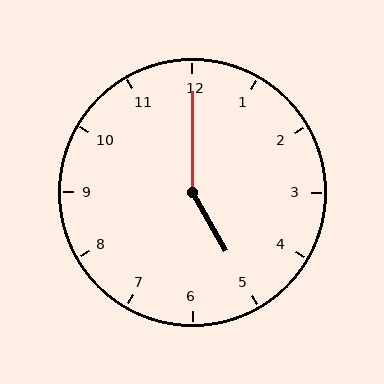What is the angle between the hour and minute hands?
Approximately 150 degrees.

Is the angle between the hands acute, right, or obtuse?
It is obtuse.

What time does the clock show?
5:00.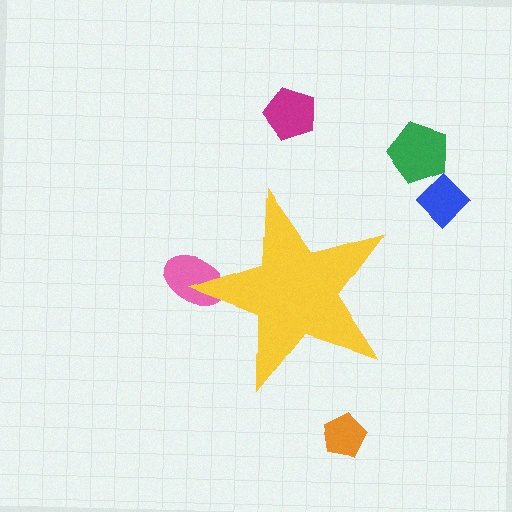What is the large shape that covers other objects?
A yellow star.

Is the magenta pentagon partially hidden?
No, the magenta pentagon is fully visible.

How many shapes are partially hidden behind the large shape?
1 shape is partially hidden.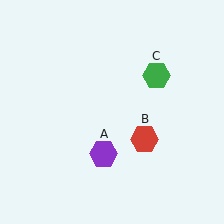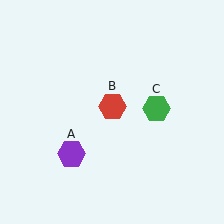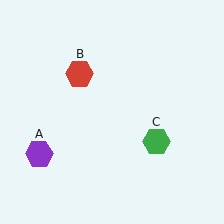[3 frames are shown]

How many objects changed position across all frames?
3 objects changed position: purple hexagon (object A), red hexagon (object B), green hexagon (object C).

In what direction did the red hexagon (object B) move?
The red hexagon (object B) moved up and to the left.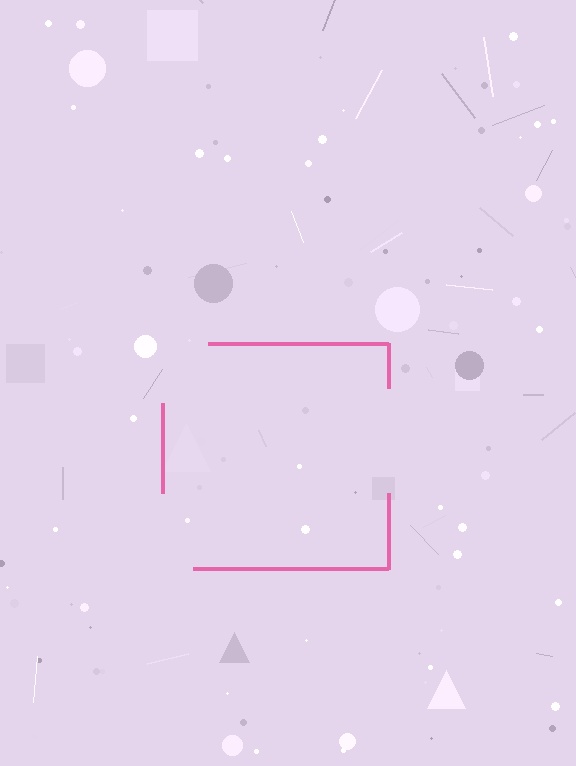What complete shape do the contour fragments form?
The contour fragments form a square.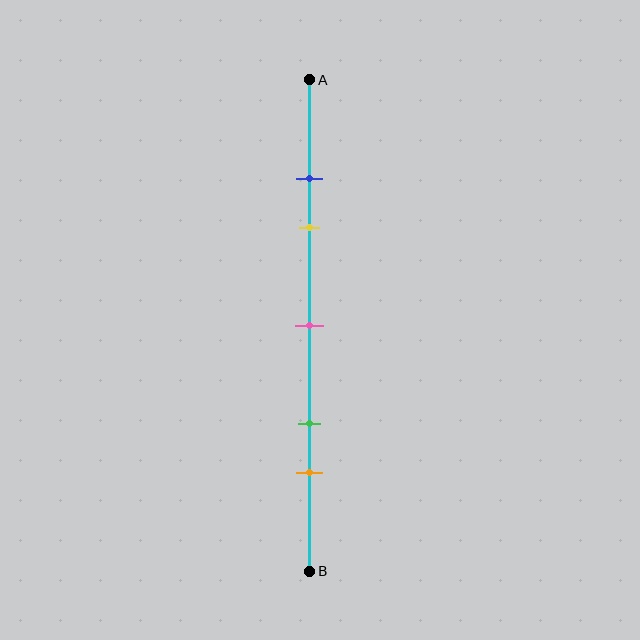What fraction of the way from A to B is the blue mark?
The blue mark is approximately 20% (0.2) of the way from A to B.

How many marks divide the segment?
There are 5 marks dividing the segment.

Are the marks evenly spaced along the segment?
No, the marks are not evenly spaced.